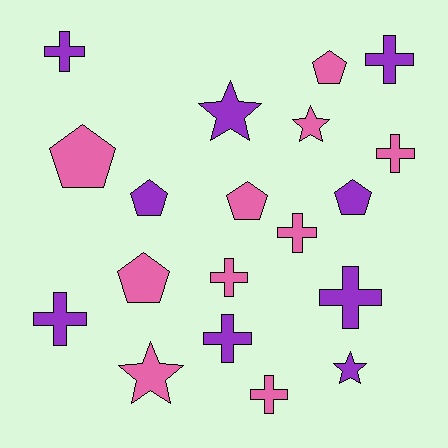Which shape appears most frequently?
Cross, with 9 objects.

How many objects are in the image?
There are 19 objects.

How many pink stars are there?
There are 2 pink stars.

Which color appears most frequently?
Pink, with 10 objects.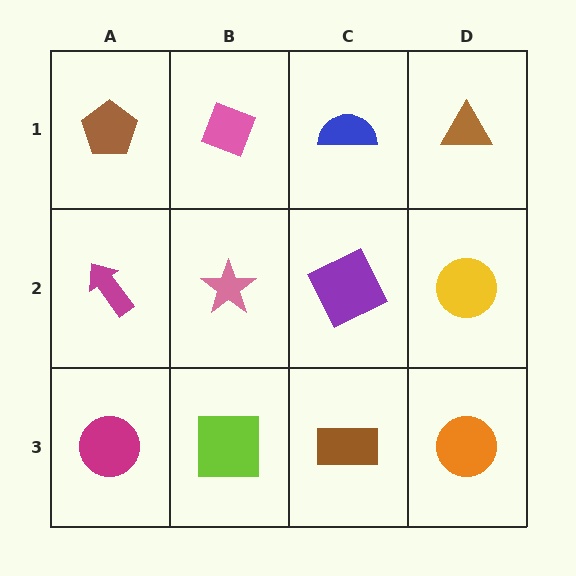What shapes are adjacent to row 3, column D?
A yellow circle (row 2, column D), a brown rectangle (row 3, column C).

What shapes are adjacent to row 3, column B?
A pink star (row 2, column B), a magenta circle (row 3, column A), a brown rectangle (row 3, column C).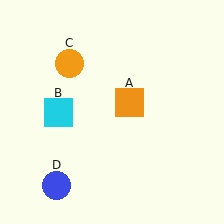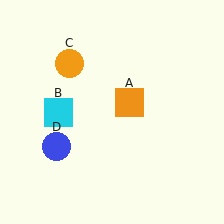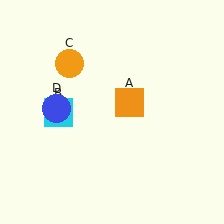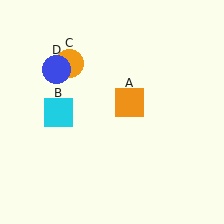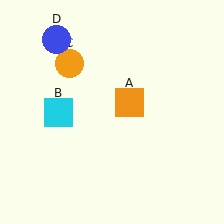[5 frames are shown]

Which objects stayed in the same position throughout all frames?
Orange square (object A) and cyan square (object B) and orange circle (object C) remained stationary.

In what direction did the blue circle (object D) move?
The blue circle (object D) moved up.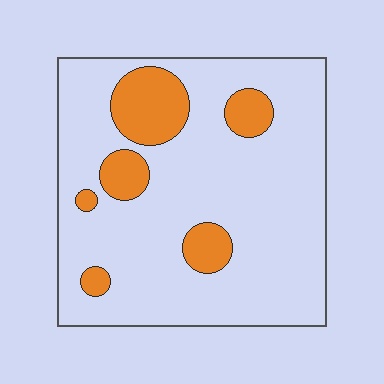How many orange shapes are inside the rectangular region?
6.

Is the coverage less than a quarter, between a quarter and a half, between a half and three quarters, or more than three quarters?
Less than a quarter.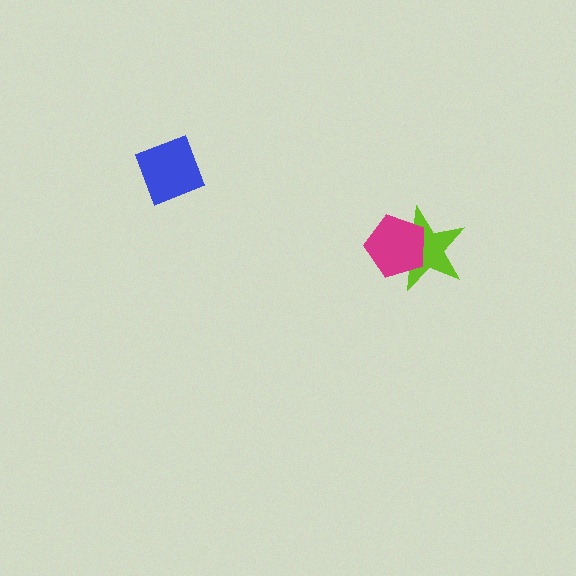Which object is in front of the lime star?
The magenta pentagon is in front of the lime star.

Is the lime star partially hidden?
Yes, it is partially covered by another shape.